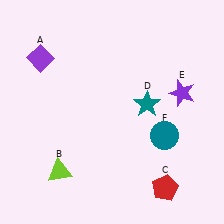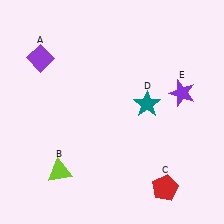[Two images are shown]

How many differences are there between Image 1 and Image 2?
There is 1 difference between the two images.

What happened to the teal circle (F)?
The teal circle (F) was removed in Image 2. It was in the bottom-right area of Image 1.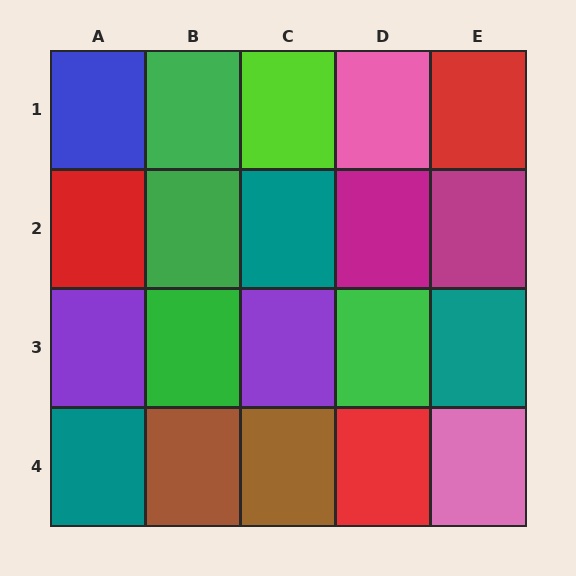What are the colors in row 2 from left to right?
Red, green, teal, magenta, magenta.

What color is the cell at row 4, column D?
Red.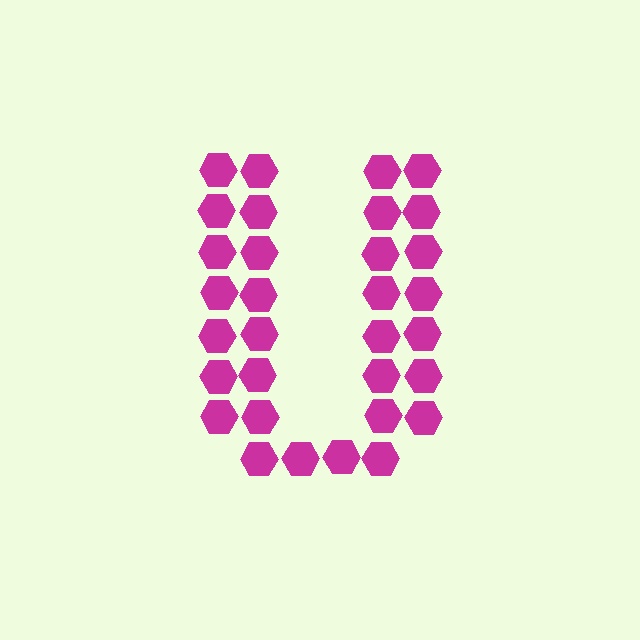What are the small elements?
The small elements are hexagons.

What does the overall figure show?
The overall figure shows the letter U.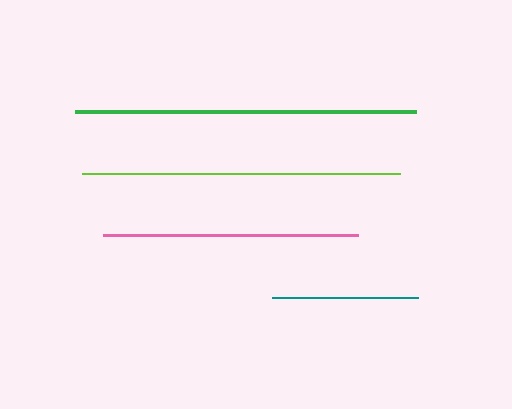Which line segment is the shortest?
The teal line is the shortest at approximately 146 pixels.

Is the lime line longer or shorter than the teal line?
The lime line is longer than the teal line.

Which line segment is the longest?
The green line is the longest at approximately 341 pixels.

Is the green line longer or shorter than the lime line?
The green line is longer than the lime line.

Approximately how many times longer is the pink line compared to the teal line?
The pink line is approximately 1.8 times the length of the teal line.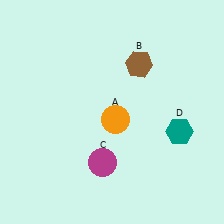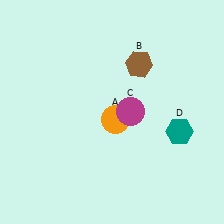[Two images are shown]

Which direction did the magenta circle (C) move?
The magenta circle (C) moved up.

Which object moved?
The magenta circle (C) moved up.